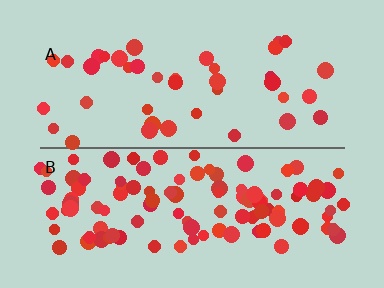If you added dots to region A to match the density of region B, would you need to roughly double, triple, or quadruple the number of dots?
Approximately triple.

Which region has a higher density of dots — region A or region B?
B (the bottom).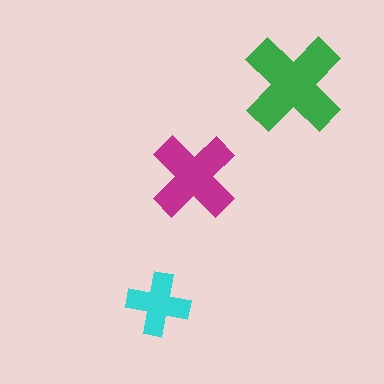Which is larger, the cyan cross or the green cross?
The green one.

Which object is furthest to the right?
The green cross is rightmost.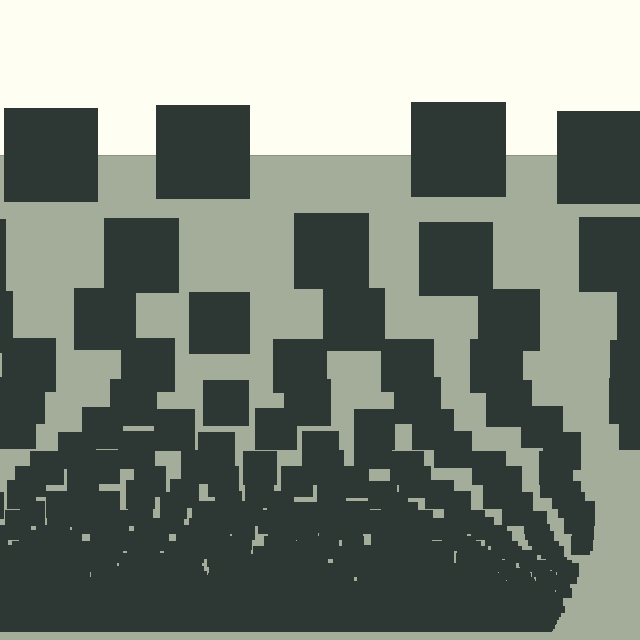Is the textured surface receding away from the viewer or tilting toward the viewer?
The surface appears to tilt toward the viewer. Texture elements get larger and sparser toward the top.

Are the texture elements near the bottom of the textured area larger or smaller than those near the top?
Smaller. The gradient is inverted — elements near the bottom are smaller and denser.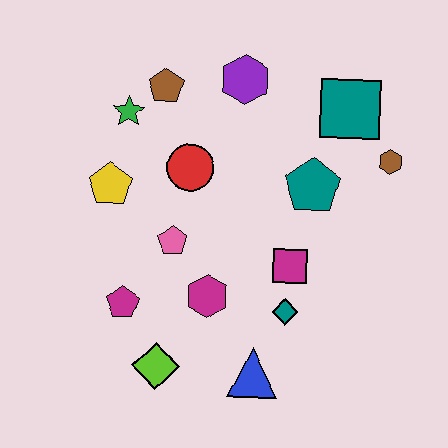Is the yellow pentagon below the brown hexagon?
Yes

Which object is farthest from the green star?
The blue triangle is farthest from the green star.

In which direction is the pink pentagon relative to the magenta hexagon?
The pink pentagon is above the magenta hexagon.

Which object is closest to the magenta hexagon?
The pink pentagon is closest to the magenta hexagon.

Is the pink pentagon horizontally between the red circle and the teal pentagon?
No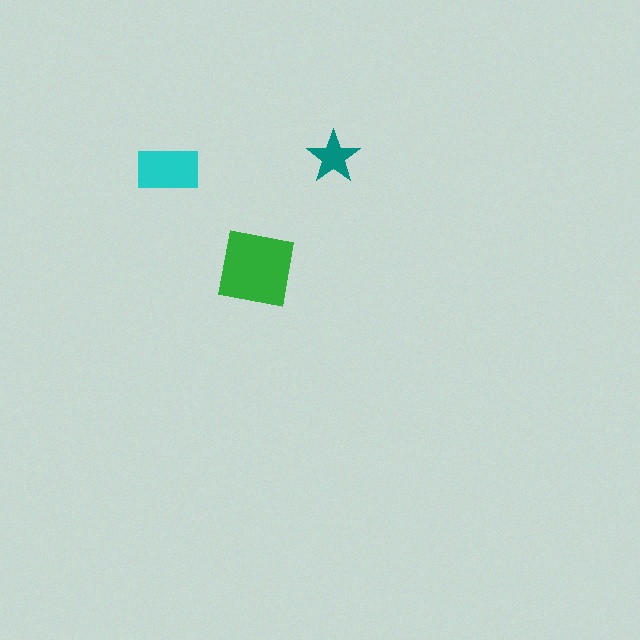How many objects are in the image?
There are 3 objects in the image.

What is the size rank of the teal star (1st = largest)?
3rd.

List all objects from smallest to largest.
The teal star, the cyan rectangle, the green square.